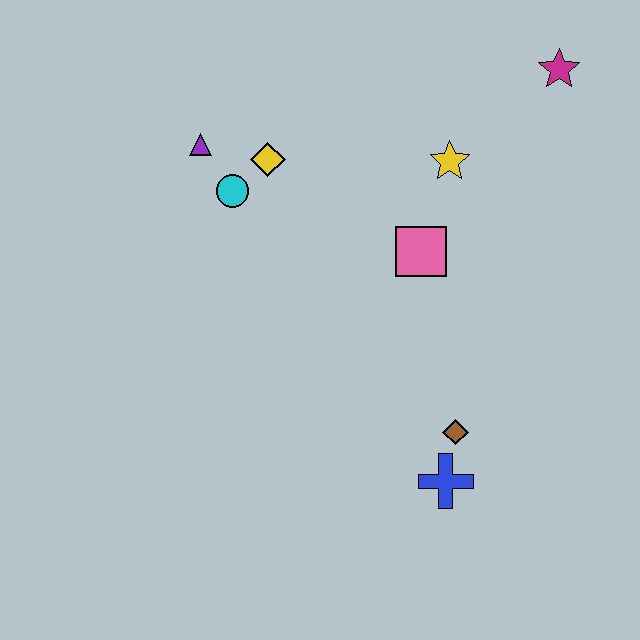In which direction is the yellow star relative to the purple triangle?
The yellow star is to the right of the purple triangle.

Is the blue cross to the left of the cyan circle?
No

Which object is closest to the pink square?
The yellow star is closest to the pink square.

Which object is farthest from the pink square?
The purple triangle is farthest from the pink square.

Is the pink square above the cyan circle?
No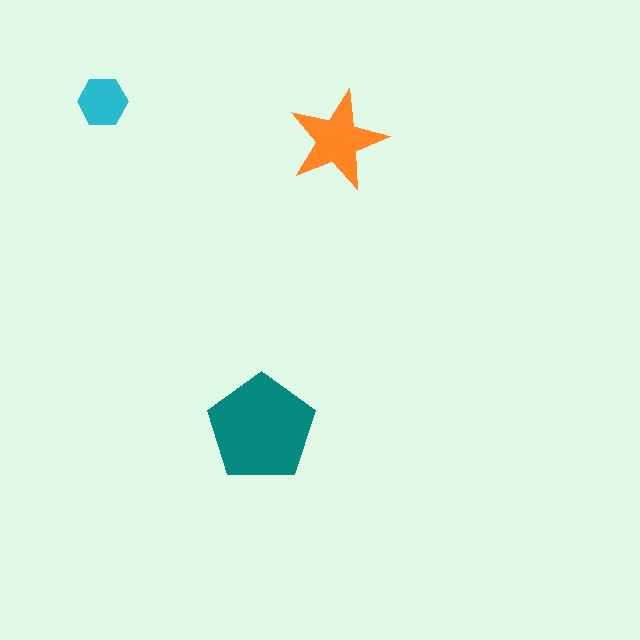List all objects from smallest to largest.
The cyan hexagon, the orange star, the teal pentagon.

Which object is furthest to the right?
The orange star is rightmost.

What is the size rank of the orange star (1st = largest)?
2nd.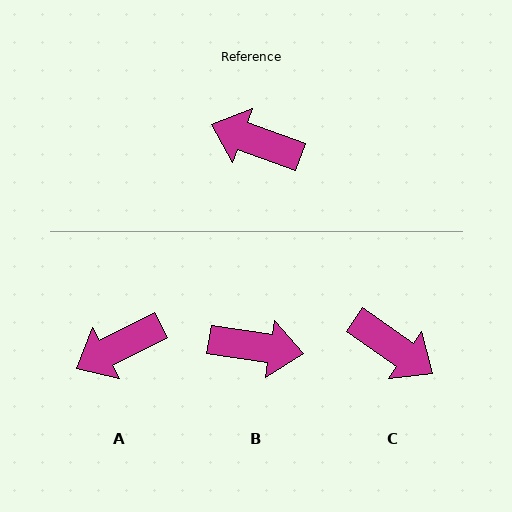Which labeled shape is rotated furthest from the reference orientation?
B, about 169 degrees away.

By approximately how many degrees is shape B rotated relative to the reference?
Approximately 169 degrees clockwise.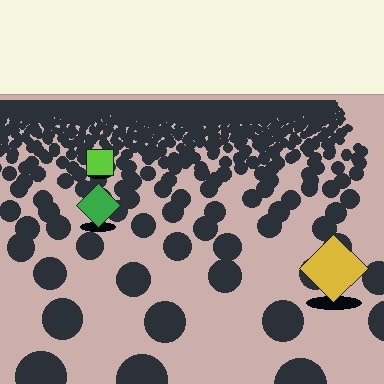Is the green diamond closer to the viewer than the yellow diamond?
No. The yellow diamond is closer — you can tell from the texture gradient: the ground texture is coarser near it.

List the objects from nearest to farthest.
From nearest to farthest: the yellow diamond, the green diamond, the lime square.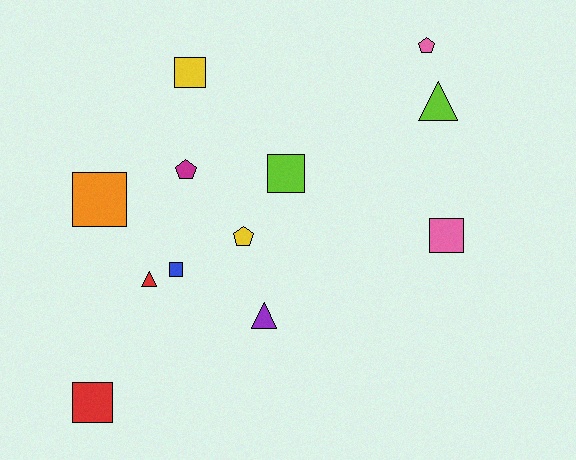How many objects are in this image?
There are 12 objects.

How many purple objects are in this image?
There is 1 purple object.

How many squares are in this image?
There are 6 squares.